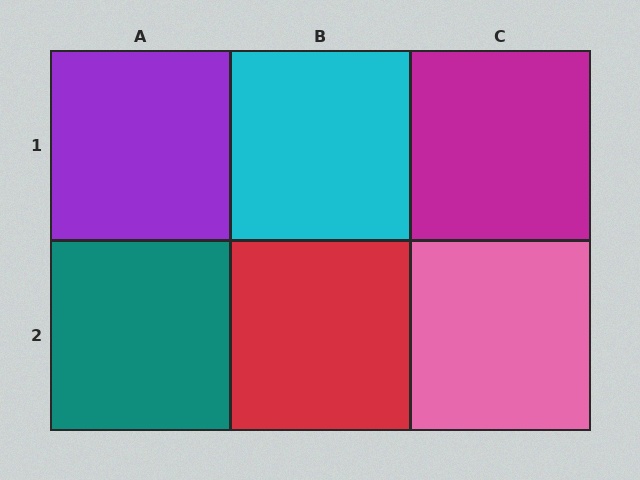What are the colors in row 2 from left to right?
Teal, red, pink.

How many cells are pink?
1 cell is pink.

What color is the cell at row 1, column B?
Cyan.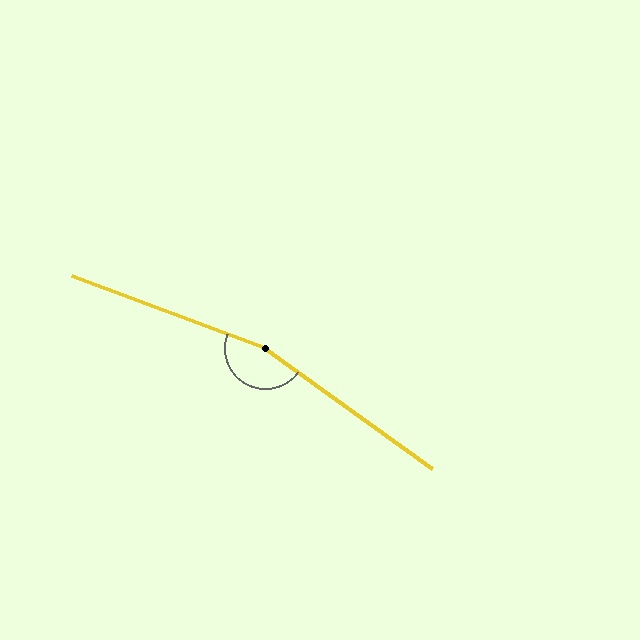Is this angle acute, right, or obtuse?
It is obtuse.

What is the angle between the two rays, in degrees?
Approximately 165 degrees.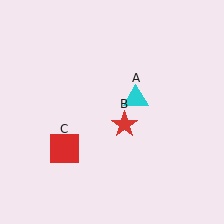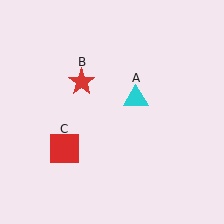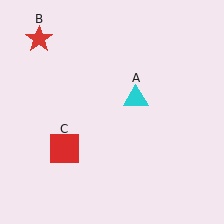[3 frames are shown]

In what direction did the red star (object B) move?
The red star (object B) moved up and to the left.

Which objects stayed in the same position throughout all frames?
Cyan triangle (object A) and red square (object C) remained stationary.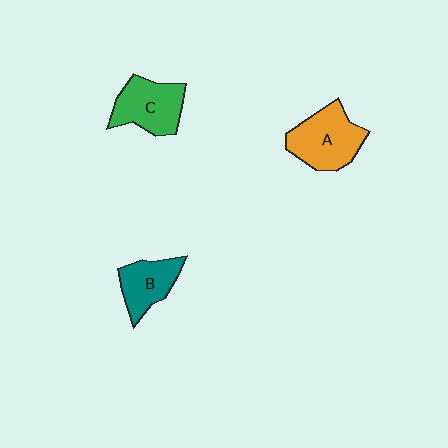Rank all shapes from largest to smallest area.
From largest to smallest: A (orange), C (green), B (teal).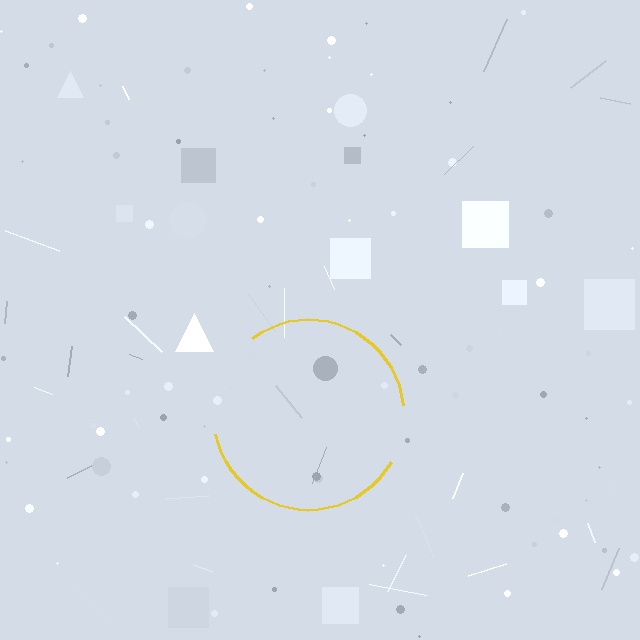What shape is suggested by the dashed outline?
The dashed outline suggests a circle.